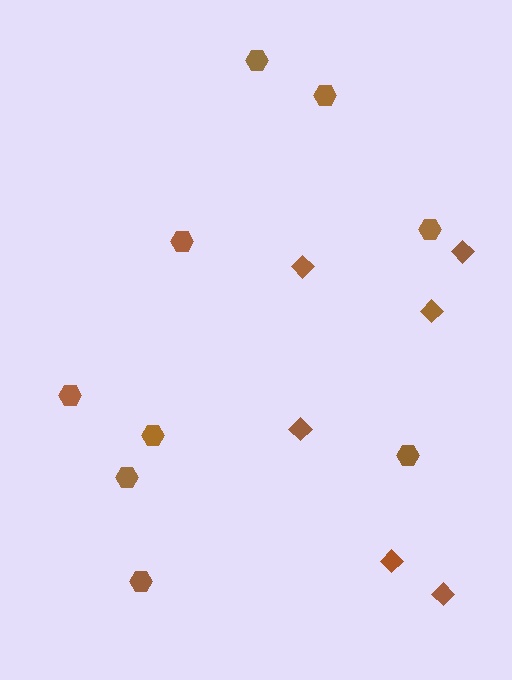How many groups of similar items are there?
There are 2 groups: one group of diamonds (6) and one group of hexagons (9).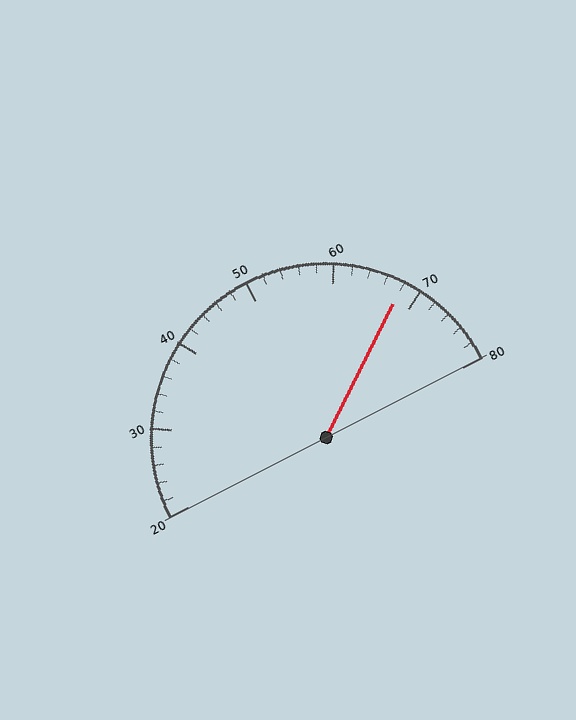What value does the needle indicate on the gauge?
The needle indicates approximately 68.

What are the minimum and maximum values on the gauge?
The gauge ranges from 20 to 80.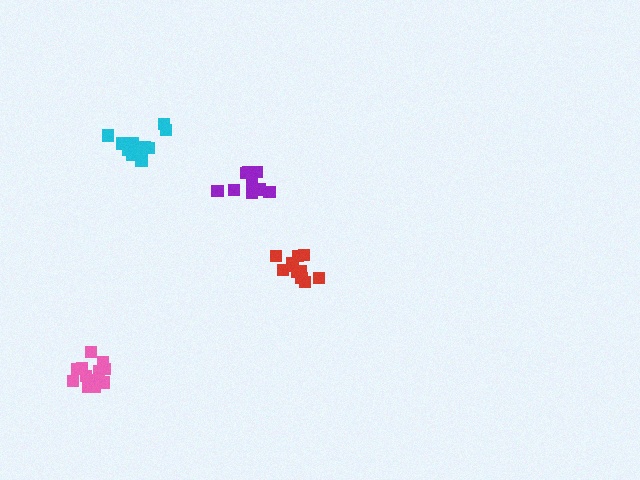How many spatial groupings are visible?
There are 4 spatial groupings.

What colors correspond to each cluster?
The clusters are colored: red, cyan, purple, pink.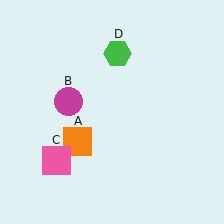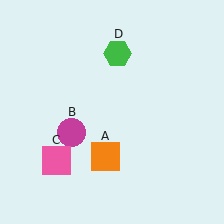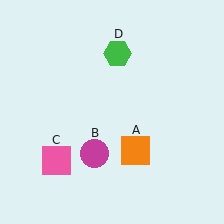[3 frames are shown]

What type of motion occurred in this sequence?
The orange square (object A), magenta circle (object B) rotated counterclockwise around the center of the scene.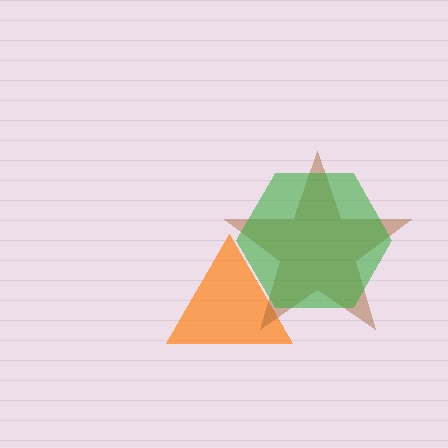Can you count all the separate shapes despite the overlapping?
Yes, there are 3 separate shapes.